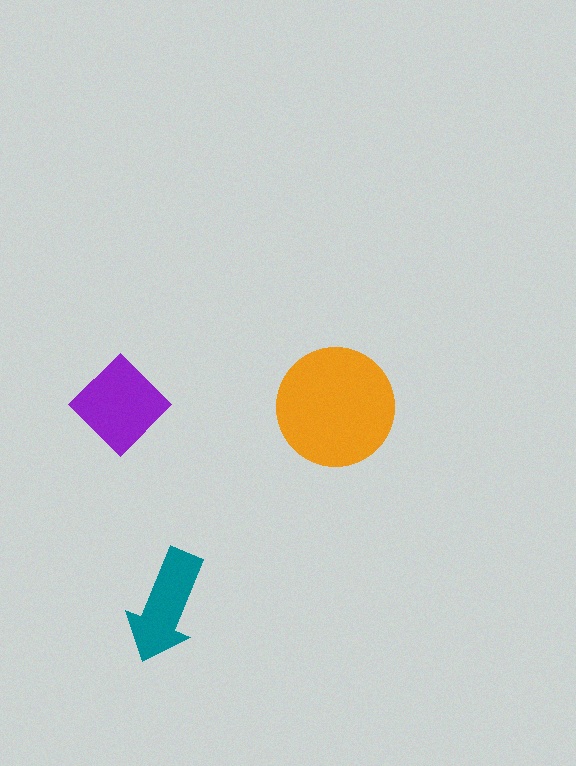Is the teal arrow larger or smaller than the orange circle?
Smaller.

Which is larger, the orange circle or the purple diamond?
The orange circle.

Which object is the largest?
The orange circle.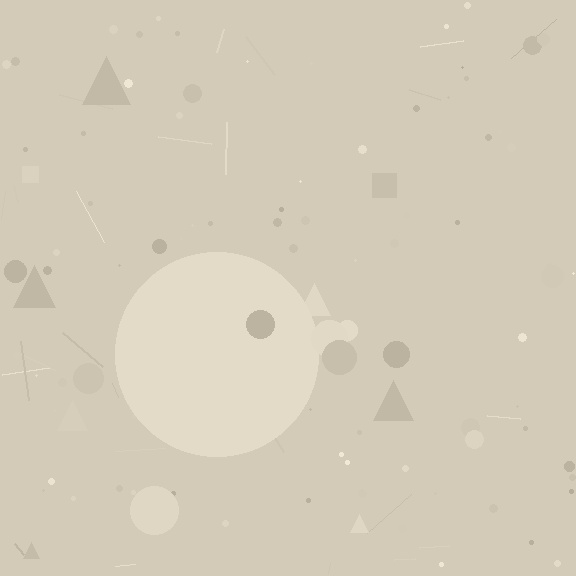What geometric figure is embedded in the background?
A circle is embedded in the background.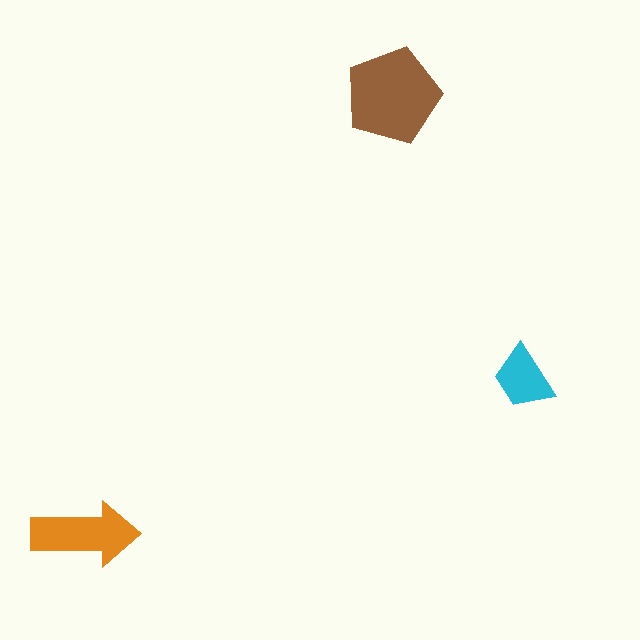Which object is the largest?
The brown pentagon.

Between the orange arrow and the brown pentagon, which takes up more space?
The brown pentagon.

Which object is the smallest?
The cyan trapezoid.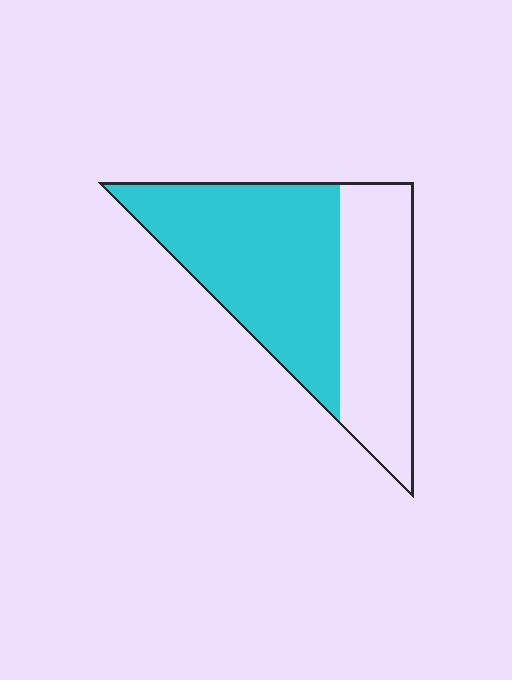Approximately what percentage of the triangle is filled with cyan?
Approximately 60%.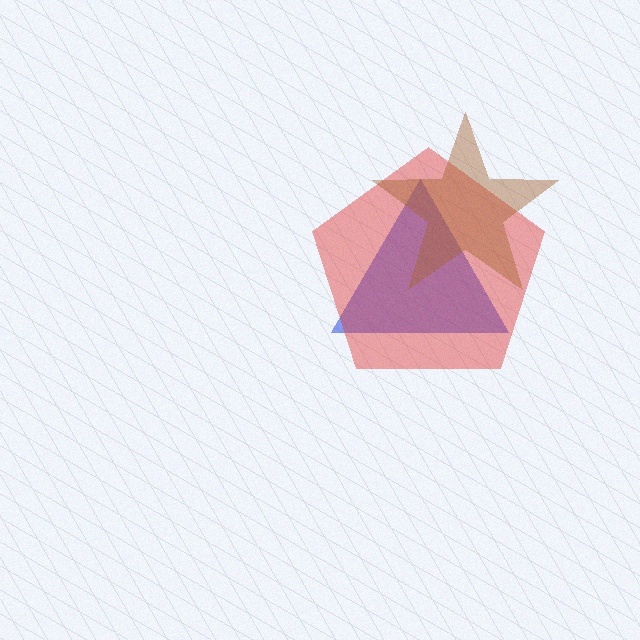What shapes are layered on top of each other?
The layered shapes are: a blue triangle, a red pentagon, a brown star.